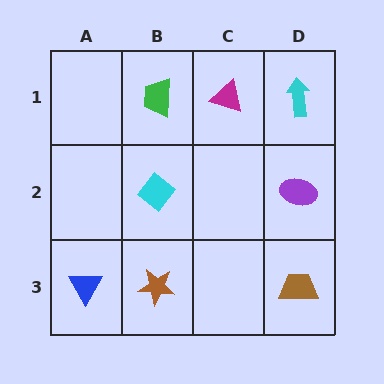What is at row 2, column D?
A purple ellipse.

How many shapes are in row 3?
3 shapes.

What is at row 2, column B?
A cyan diamond.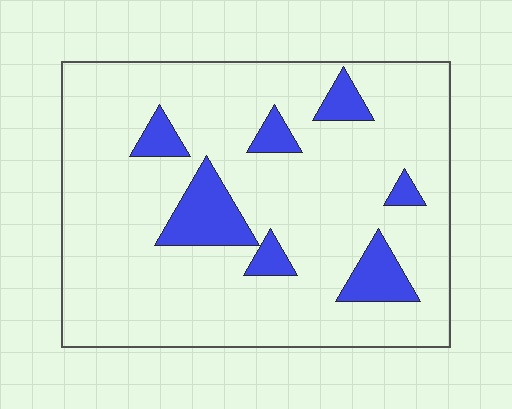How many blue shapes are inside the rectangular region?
7.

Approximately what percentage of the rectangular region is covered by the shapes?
Approximately 15%.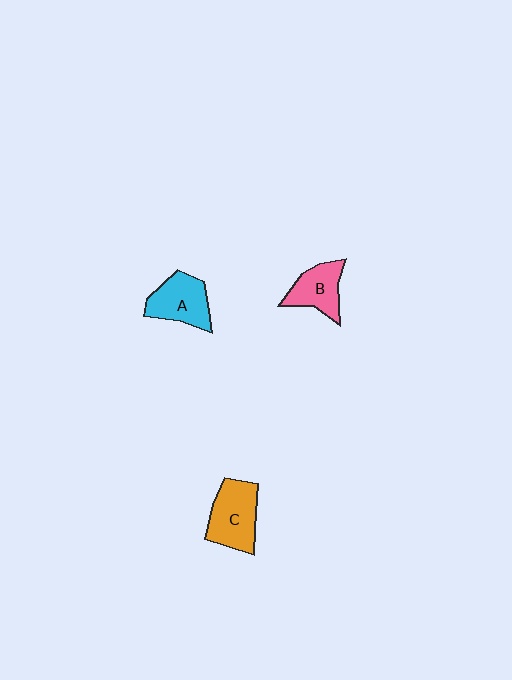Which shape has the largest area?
Shape C (orange).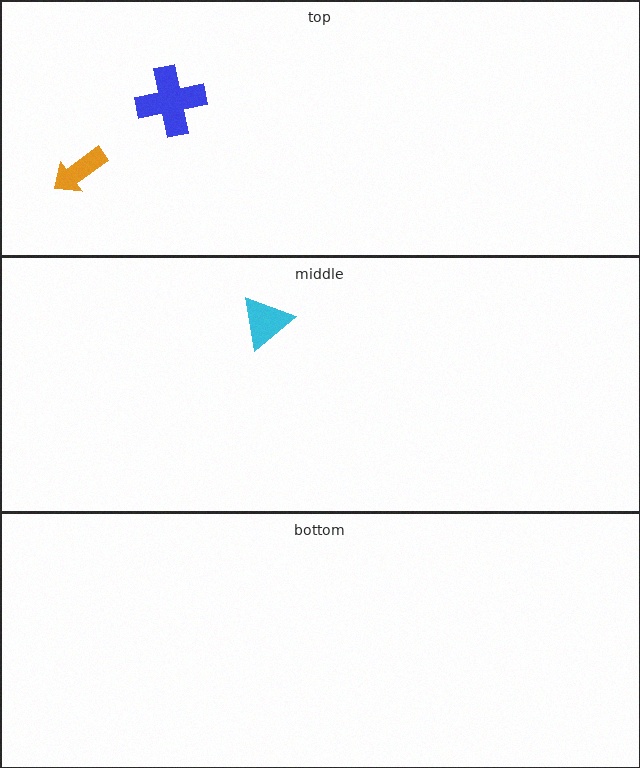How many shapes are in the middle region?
1.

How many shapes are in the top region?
2.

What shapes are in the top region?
The blue cross, the orange arrow.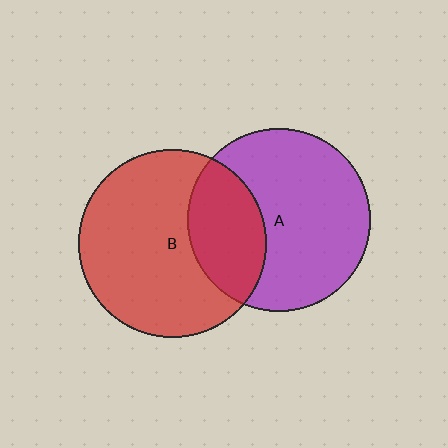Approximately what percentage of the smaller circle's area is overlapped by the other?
Approximately 30%.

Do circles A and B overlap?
Yes.